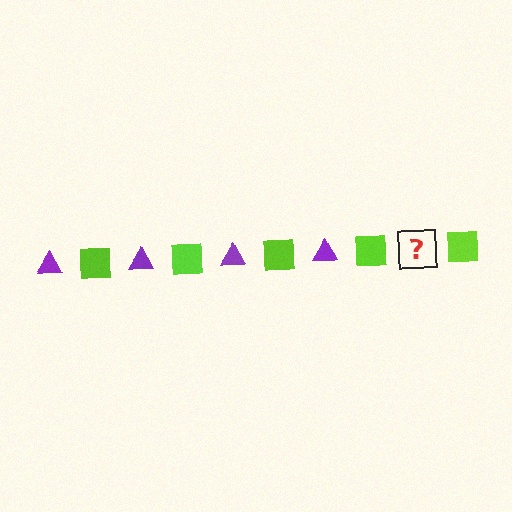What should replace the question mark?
The question mark should be replaced with a purple triangle.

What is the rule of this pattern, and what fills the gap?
The rule is that the pattern alternates between purple triangle and lime square. The gap should be filled with a purple triangle.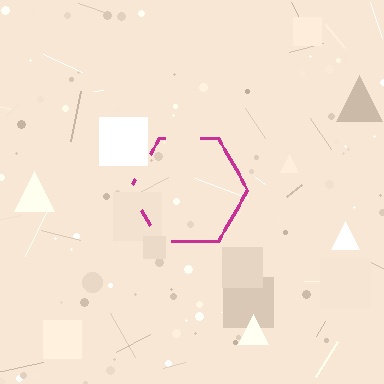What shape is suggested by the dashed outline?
The dashed outline suggests a hexagon.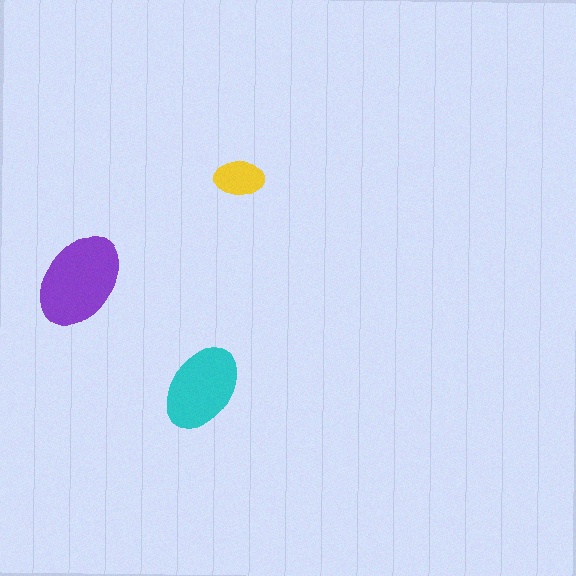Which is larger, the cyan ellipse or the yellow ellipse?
The cyan one.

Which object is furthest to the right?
The yellow ellipse is rightmost.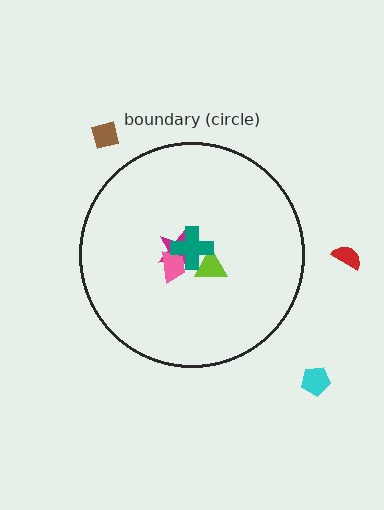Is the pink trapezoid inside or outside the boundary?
Inside.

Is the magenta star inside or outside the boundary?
Inside.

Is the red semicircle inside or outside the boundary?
Outside.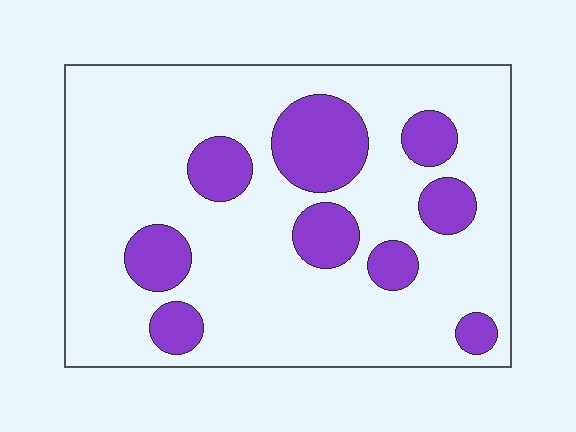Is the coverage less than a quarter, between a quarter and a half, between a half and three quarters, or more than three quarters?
Less than a quarter.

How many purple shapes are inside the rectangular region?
9.